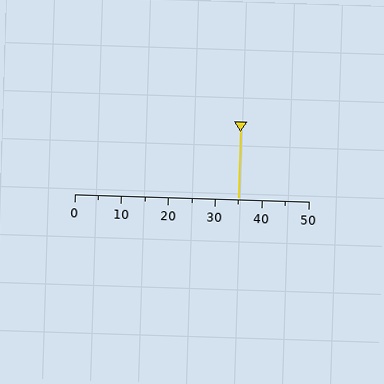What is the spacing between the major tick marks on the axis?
The major ticks are spaced 10 apart.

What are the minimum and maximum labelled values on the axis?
The axis runs from 0 to 50.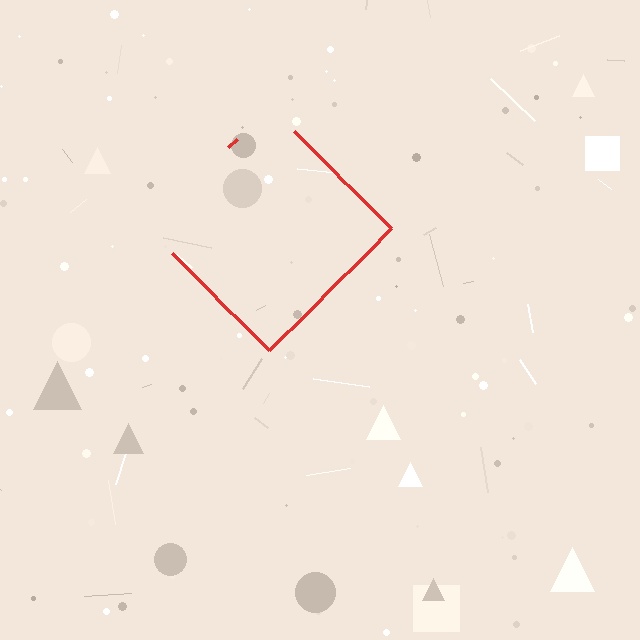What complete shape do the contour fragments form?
The contour fragments form a diamond.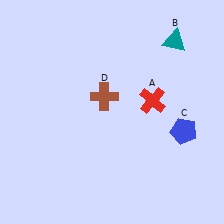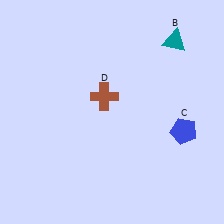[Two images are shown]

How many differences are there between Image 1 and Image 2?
There is 1 difference between the two images.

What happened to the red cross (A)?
The red cross (A) was removed in Image 2. It was in the top-right area of Image 1.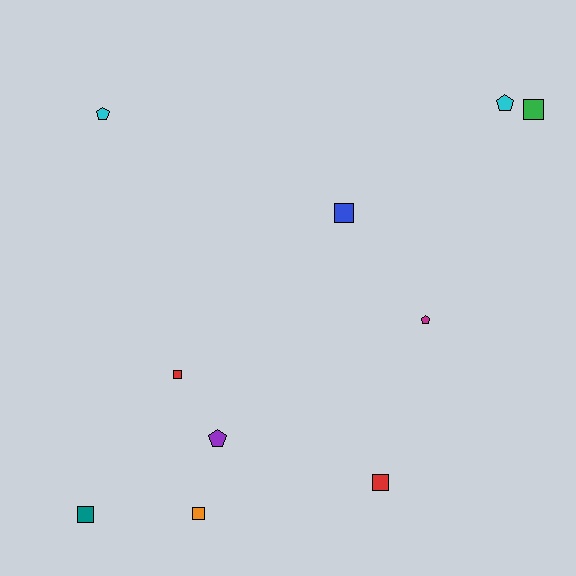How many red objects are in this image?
There are 2 red objects.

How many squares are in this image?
There are 6 squares.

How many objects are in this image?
There are 10 objects.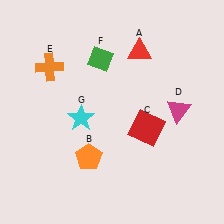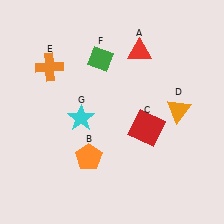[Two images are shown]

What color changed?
The triangle (D) changed from magenta in Image 1 to orange in Image 2.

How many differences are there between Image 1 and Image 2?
There is 1 difference between the two images.